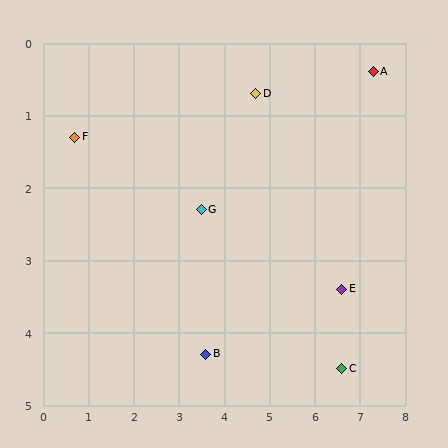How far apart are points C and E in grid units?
Points C and E are about 1.1 grid units apart.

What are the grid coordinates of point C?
Point C is at approximately (6.6, 4.5).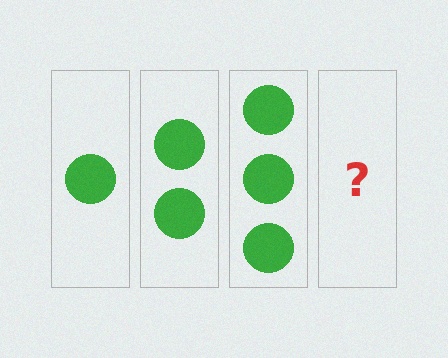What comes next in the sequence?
The next element should be 4 circles.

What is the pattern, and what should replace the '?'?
The pattern is that each step adds one more circle. The '?' should be 4 circles.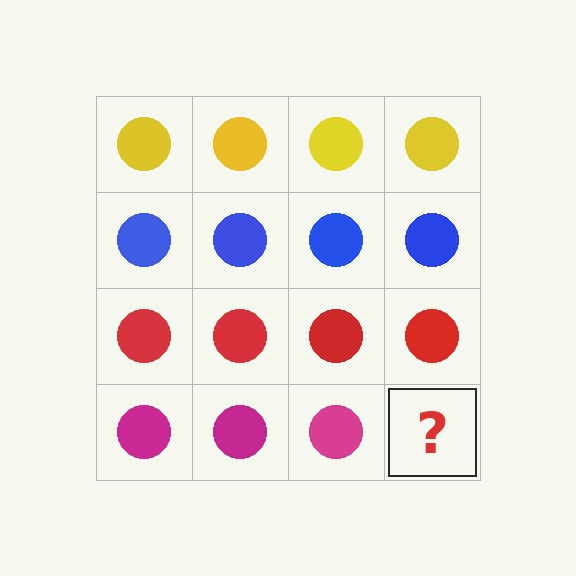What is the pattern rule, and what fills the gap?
The rule is that each row has a consistent color. The gap should be filled with a magenta circle.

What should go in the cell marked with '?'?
The missing cell should contain a magenta circle.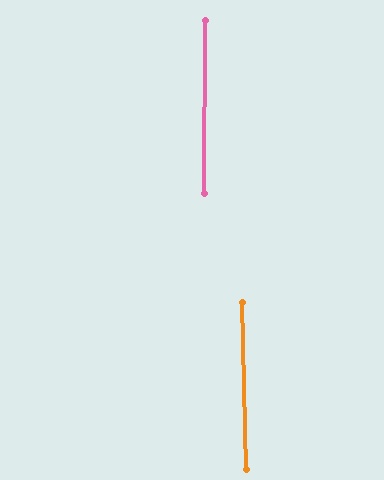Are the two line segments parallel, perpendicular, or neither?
Parallel — their directions differ by only 1.7°.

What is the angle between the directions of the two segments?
Approximately 2 degrees.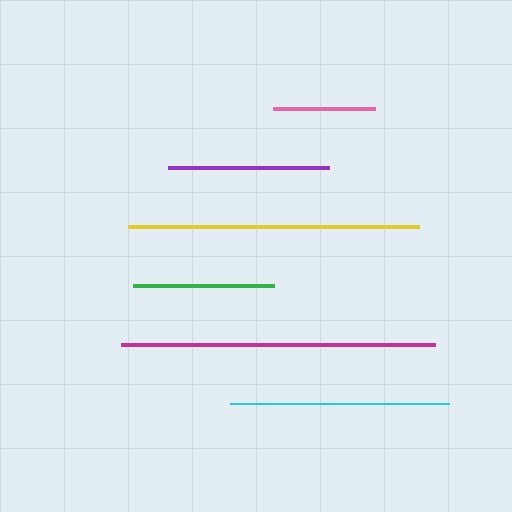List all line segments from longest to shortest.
From longest to shortest: magenta, yellow, cyan, purple, green, pink.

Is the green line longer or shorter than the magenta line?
The magenta line is longer than the green line.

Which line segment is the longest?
The magenta line is the longest at approximately 314 pixels.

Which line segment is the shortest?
The pink line is the shortest at approximately 102 pixels.